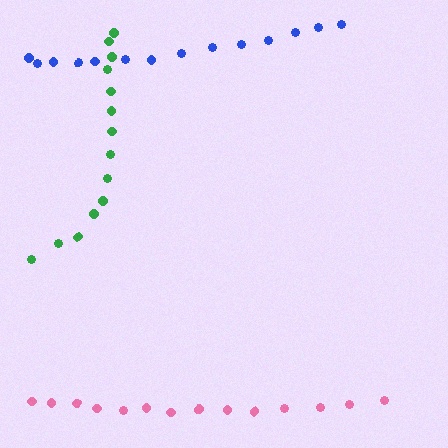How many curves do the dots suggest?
There are 3 distinct paths.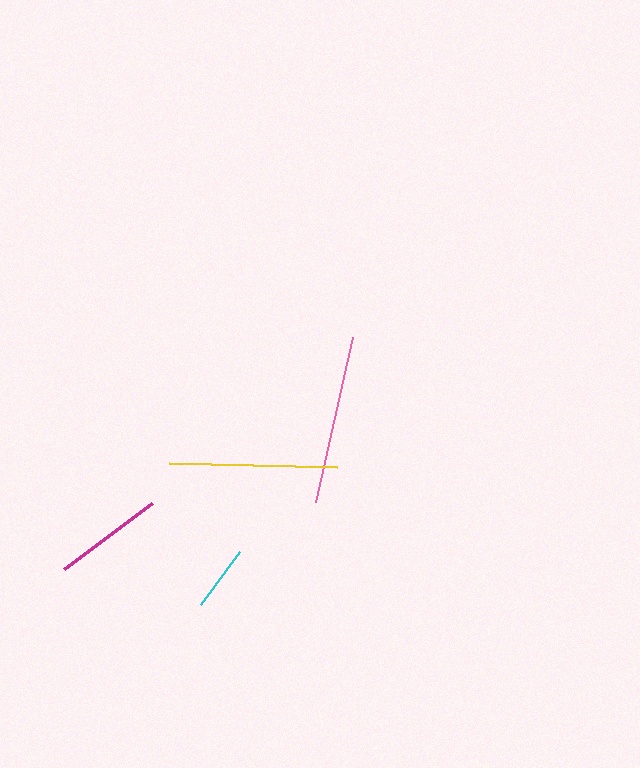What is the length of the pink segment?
The pink segment is approximately 168 pixels long.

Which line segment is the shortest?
The cyan line is the shortest at approximately 66 pixels.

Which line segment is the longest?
The pink line is the longest at approximately 168 pixels.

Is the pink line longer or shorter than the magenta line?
The pink line is longer than the magenta line.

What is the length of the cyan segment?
The cyan segment is approximately 66 pixels long.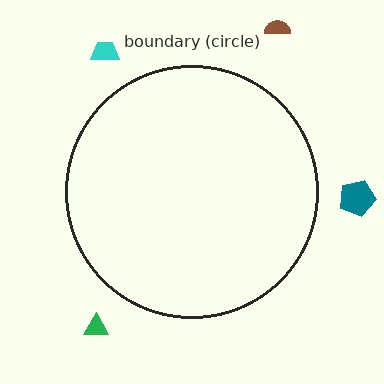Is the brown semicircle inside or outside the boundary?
Outside.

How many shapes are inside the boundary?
0 inside, 4 outside.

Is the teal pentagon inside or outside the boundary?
Outside.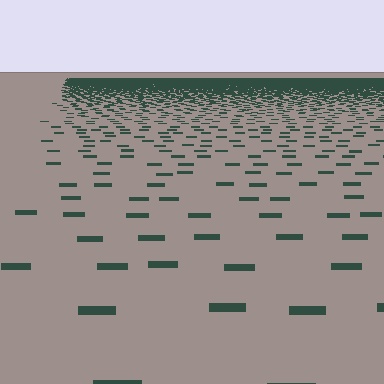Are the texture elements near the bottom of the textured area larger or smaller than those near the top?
Larger. Near the bottom, elements are closer to the viewer and appear at a bigger on-screen size.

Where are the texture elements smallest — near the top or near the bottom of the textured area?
Near the top.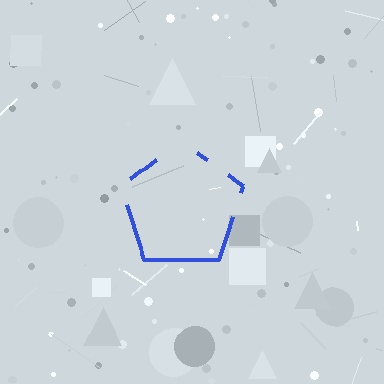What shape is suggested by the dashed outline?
The dashed outline suggests a pentagon.